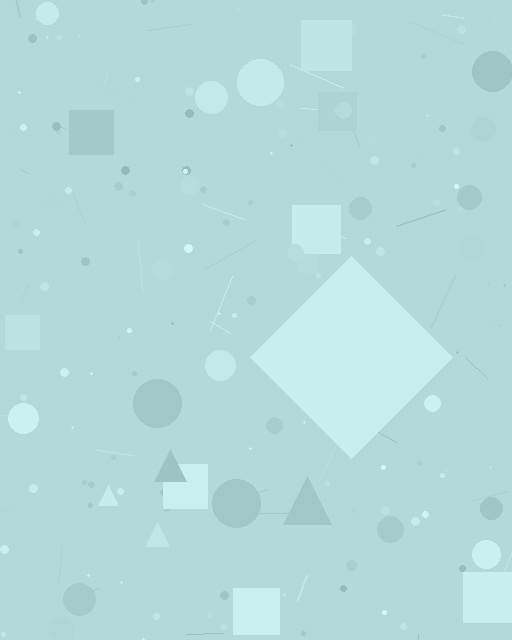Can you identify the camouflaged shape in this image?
The camouflaged shape is a diamond.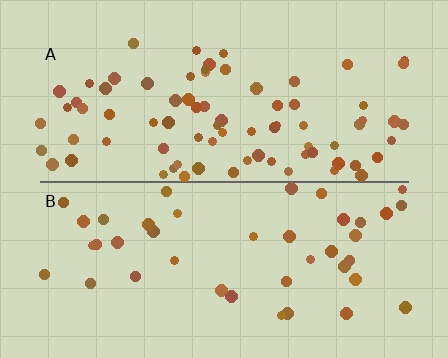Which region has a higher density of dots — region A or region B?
A (the top).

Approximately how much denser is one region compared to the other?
Approximately 1.8× — region A over region B.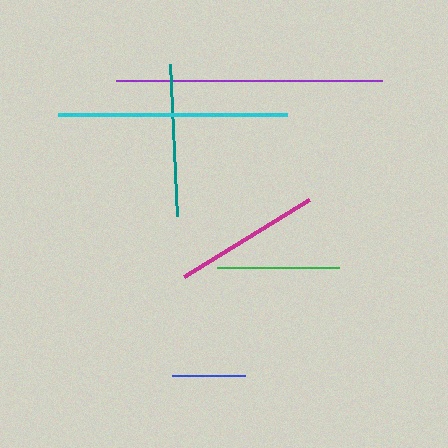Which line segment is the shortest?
The blue line is the shortest at approximately 74 pixels.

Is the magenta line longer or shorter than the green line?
The magenta line is longer than the green line.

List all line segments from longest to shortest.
From longest to shortest: purple, cyan, teal, magenta, green, blue.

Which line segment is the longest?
The purple line is the longest at approximately 266 pixels.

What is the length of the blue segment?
The blue segment is approximately 74 pixels long.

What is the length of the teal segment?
The teal segment is approximately 152 pixels long.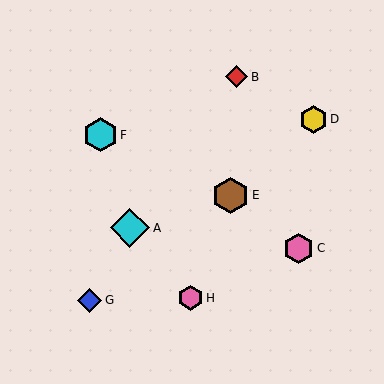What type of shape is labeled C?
Shape C is a pink hexagon.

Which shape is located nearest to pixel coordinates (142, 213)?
The cyan diamond (labeled A) at (130, 228) is nearest to that location.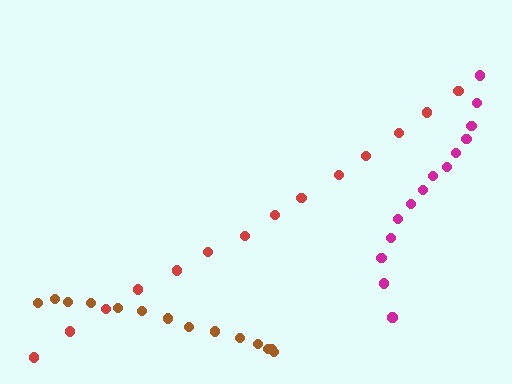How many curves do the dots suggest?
There are 3 distinct paths.